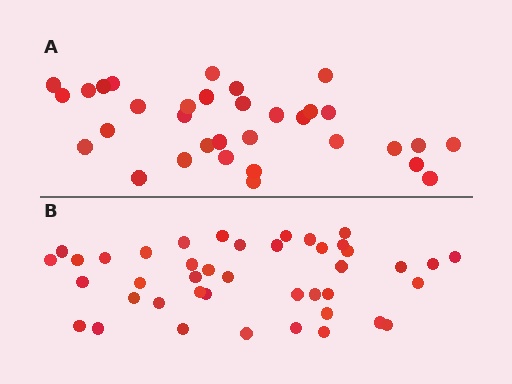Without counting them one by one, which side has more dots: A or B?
Region B (the bottom region) has more dots.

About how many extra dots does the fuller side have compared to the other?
Region B has roughly 8 or so more dots than region A.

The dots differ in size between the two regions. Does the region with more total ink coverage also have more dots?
No. Region A has more total ink coverage because its dots are larger, but region B actually contains more individual dots. Total area can be misleading — the number of items is what matters here.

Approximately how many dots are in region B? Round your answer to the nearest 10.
About 40 dots. (The exact count is 42, which rounds to 40.)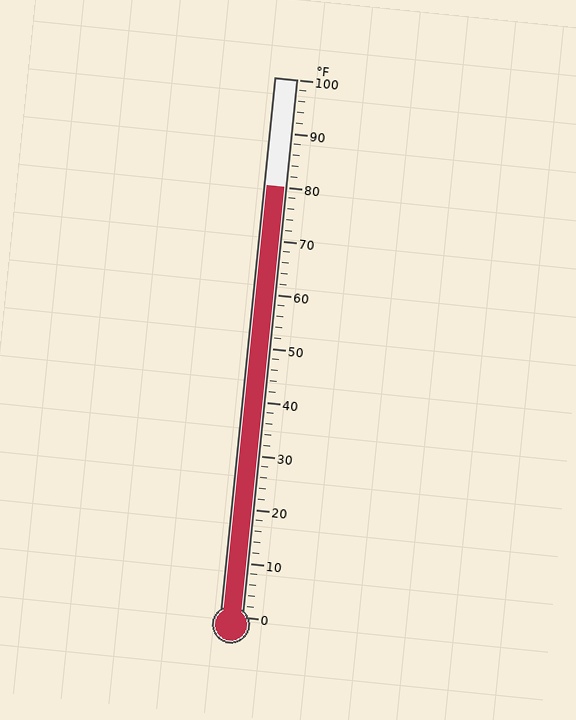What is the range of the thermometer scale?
The thermometer scale ranges from 0°F to 100°F.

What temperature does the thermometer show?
The thermometer shows approximately 80°F.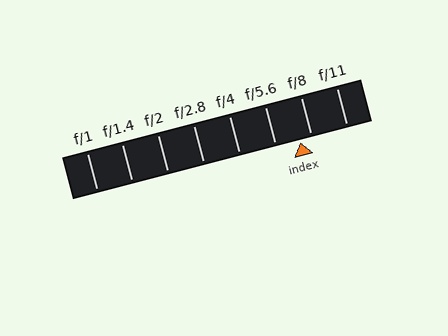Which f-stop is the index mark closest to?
The index mark is closest to f/8.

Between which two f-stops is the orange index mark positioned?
The index mark is between f/5.6 and f/8.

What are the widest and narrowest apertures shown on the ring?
The widest aperture shown is f/1 and the narrowest is f/11.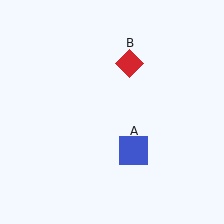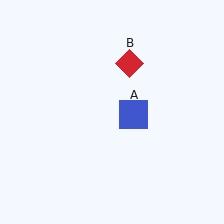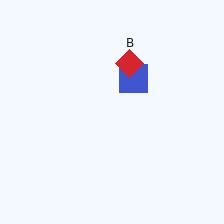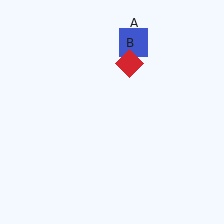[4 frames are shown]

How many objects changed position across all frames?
1 object changed position: blue square (object A).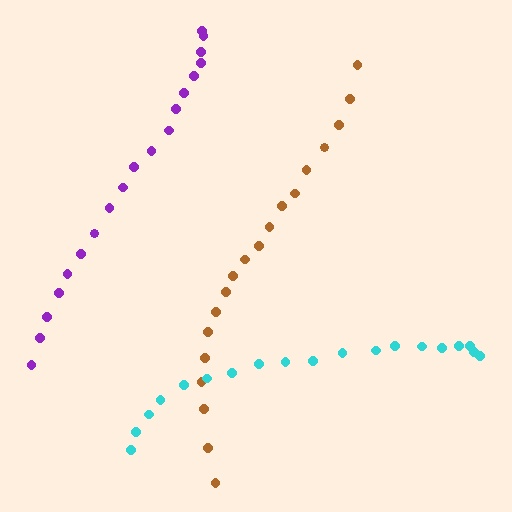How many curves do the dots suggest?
There are 3 distinct paths.